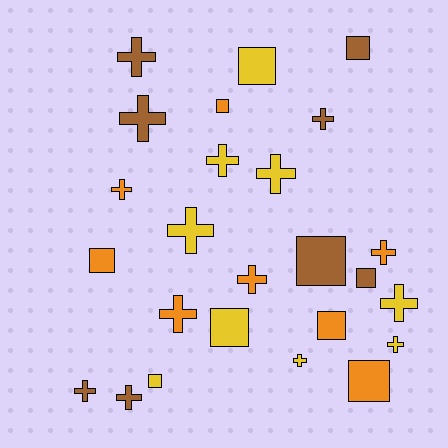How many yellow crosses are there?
There are 6 yellow crosses.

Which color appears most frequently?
Yellow, with 9 objects.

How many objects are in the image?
There are 25 objects.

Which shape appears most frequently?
Cross, with 15 objects.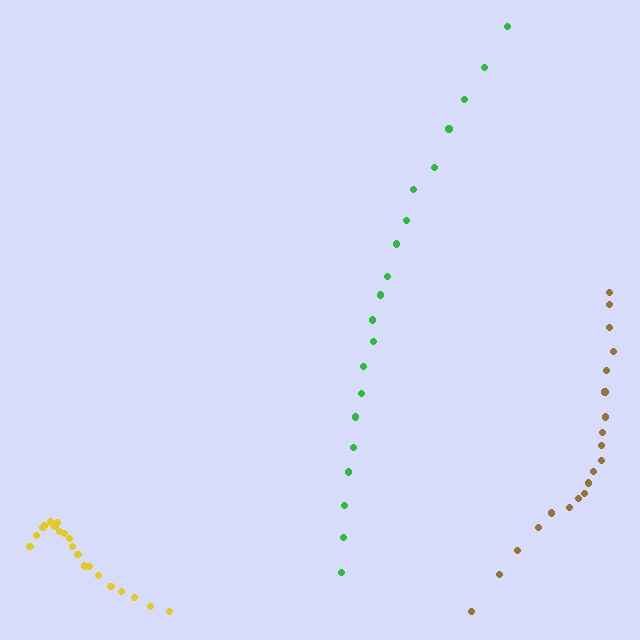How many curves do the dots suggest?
There are 3 distinct paths.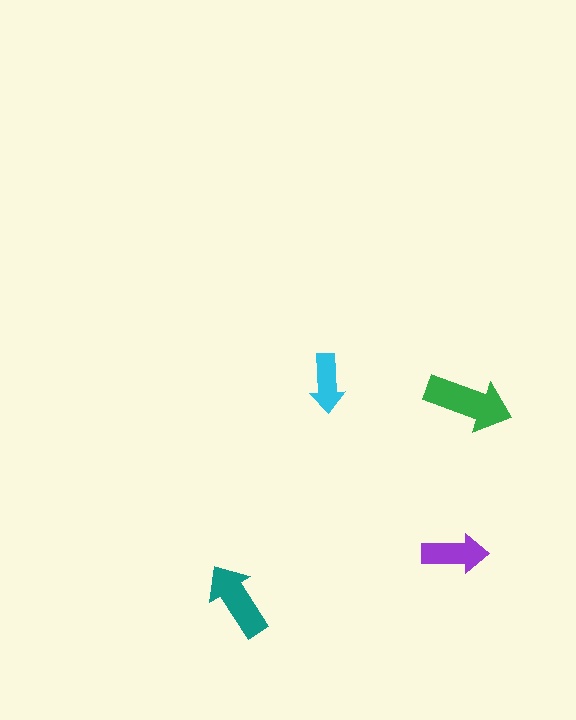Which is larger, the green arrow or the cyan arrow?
The green one.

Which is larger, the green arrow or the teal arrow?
The green one.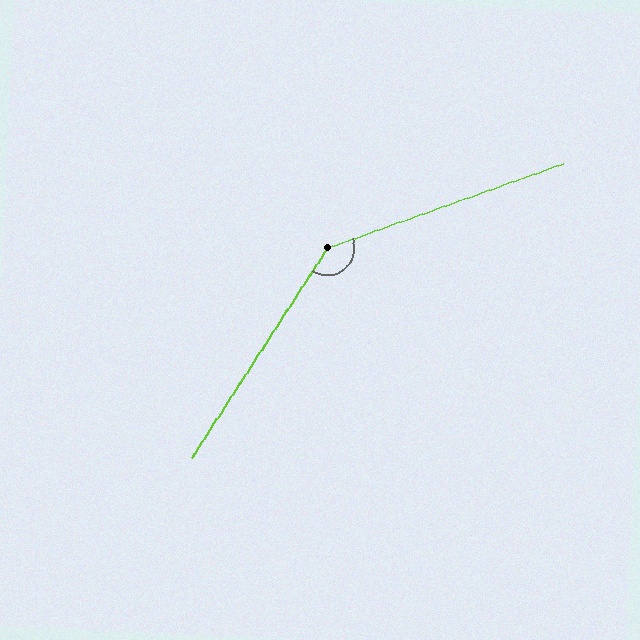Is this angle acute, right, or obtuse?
It is obtuse.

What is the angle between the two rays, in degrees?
Approximately 143 degrees.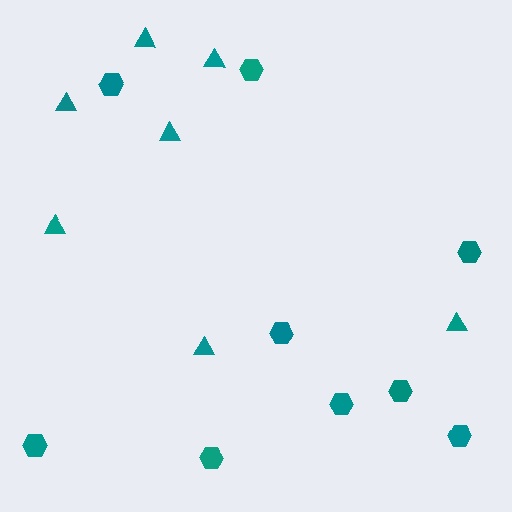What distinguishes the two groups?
There are 2 groups: one group of hexagons (9) and one group of triangles (7).